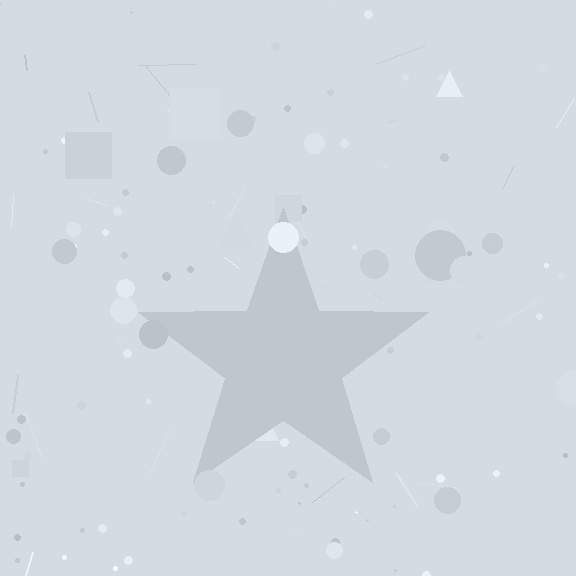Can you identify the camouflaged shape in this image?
The camouflaged shape is a star.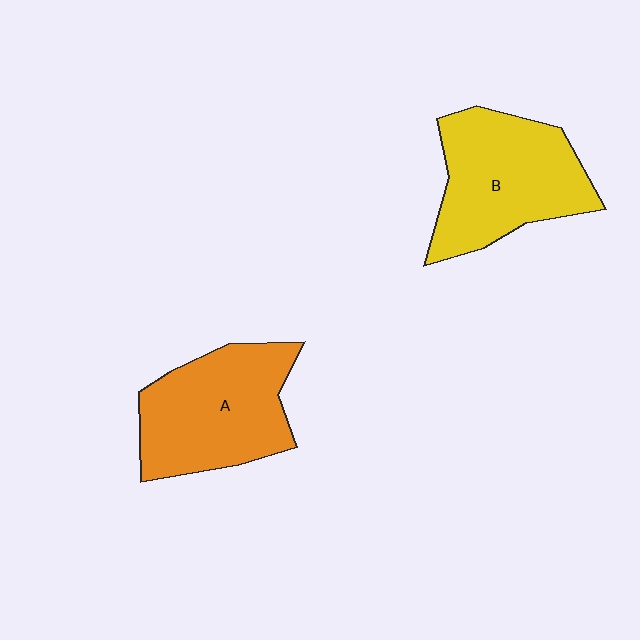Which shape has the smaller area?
Shape A (orange).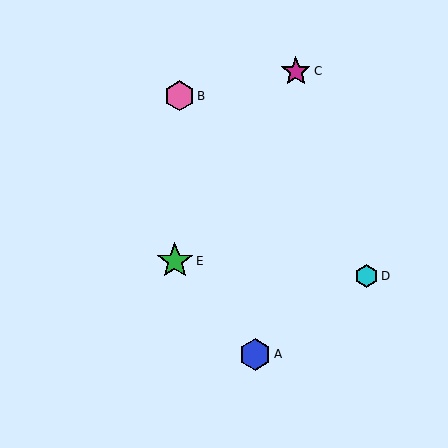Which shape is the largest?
The green star (labeled E) is the largest.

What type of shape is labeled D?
Shape D is a cyan hexagon.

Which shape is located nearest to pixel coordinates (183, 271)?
The green star (labeled E) at (175, 261) is nearest to that location.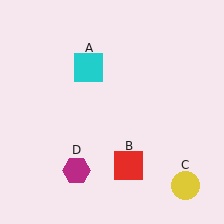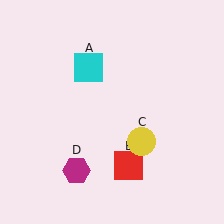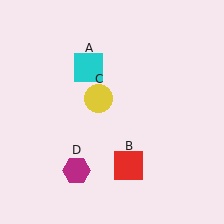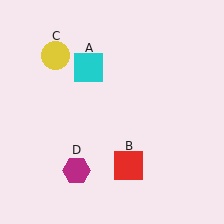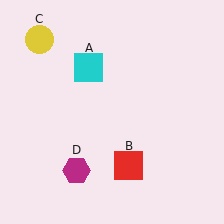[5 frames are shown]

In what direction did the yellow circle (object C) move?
The yellow circle (object C) moved up and to the left.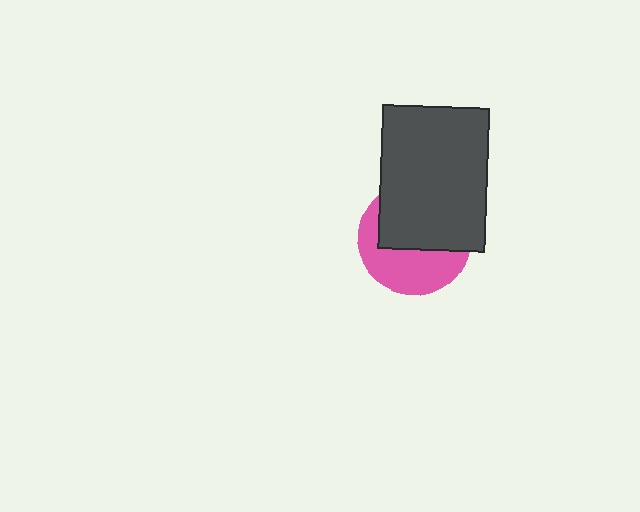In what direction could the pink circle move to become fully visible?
The pink circle could move down. That would shift it out from behind the dark gray rectangle entirely.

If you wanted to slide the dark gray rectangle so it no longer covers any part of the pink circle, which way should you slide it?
Slide it up — that is the most direct way to separate the two shapes.